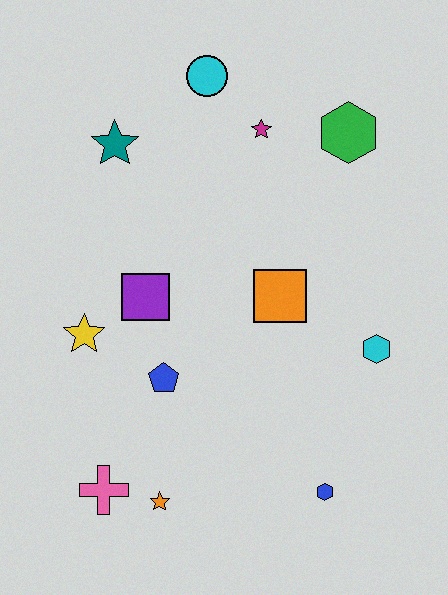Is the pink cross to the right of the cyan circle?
No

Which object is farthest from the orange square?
The pink cross is farthest from the orange square.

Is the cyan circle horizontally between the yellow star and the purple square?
No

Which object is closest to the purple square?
The yellow star is closest to the purple square.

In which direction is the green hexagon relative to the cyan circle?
The green hexagon is to the right of the cyan circle.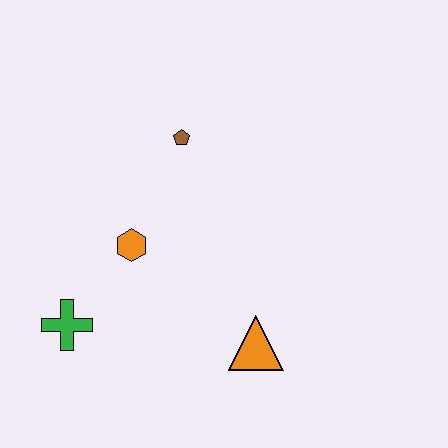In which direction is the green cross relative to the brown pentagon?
The green cross is below the brown pentagon.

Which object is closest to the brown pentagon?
The orange hexagon is closest to the brown pentagon.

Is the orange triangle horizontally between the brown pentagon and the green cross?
No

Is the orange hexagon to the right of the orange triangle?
No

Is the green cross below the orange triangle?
No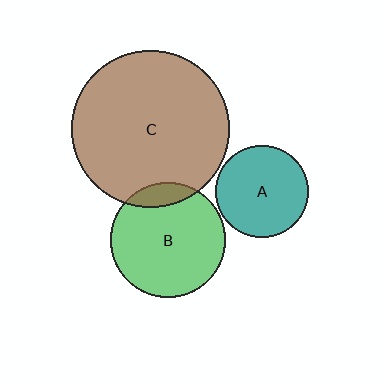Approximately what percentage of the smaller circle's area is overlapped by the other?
Approximately 10%.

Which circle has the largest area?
Circle C (brown).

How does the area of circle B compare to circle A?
Approximately 1.5 times.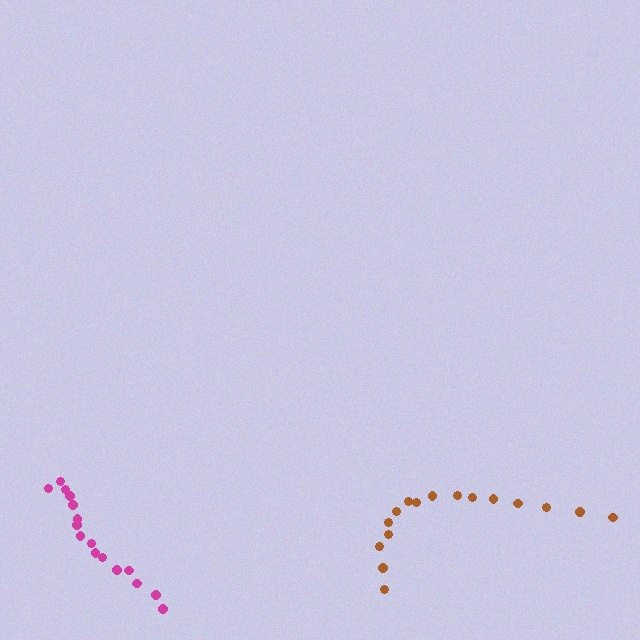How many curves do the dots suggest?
There are 2 distinct paths.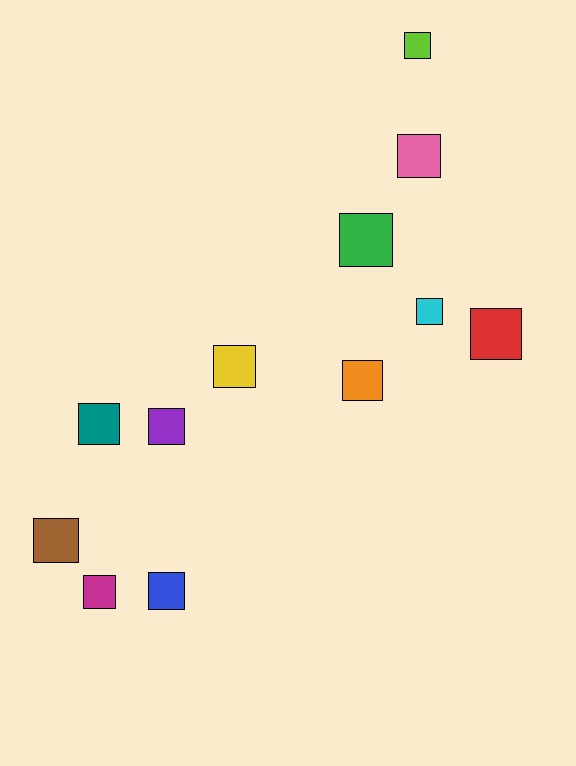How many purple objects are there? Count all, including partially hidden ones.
There is 1 purple object.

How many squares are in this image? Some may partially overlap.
There are 12 squares.